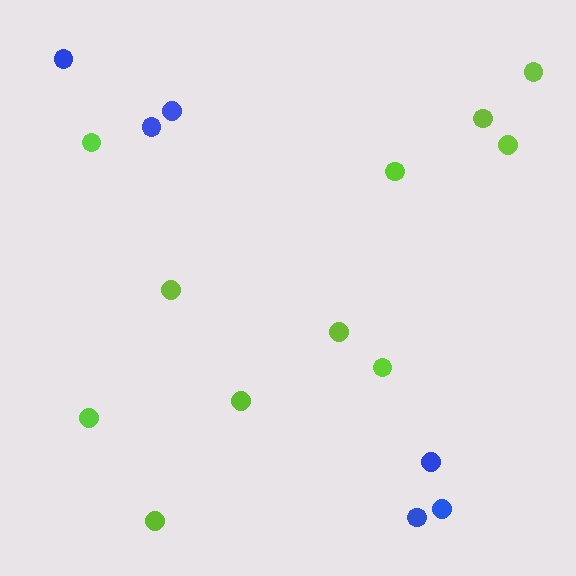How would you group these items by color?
There are 2 groups: one group of lime circles (11) and one group of blue circles (6).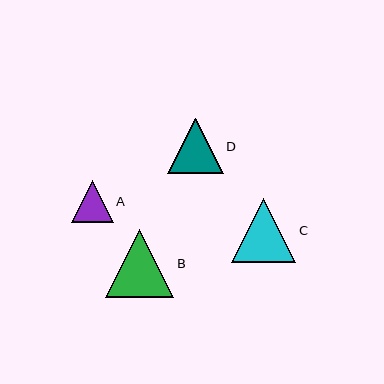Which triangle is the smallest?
Triangle A is the smallest with a size of approximately 42 pixels.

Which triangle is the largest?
Triangle B is the largest with a size of approximately 68 pixels.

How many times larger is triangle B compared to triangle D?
Triangle B is approximately 1.2 times the size of triangle D.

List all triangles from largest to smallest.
From largest to smallest: B, C, D, A.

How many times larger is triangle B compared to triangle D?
Triangle B is approximately 1.2 times the size of triangle D.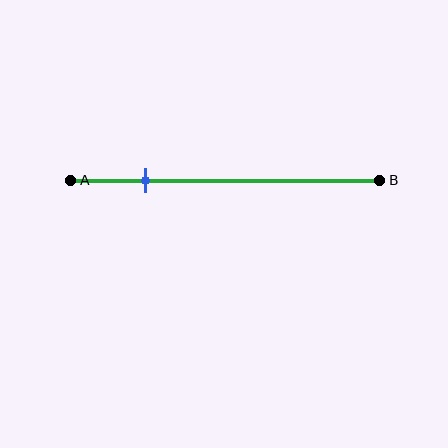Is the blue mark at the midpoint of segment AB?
No, the mark is at about 25% from A, not at the 50% midpoint.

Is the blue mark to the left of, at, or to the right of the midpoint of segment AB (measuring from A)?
The blue mark is to the left of the midpoint of segment AB.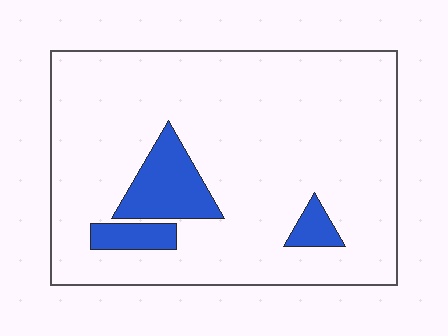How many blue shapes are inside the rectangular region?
3.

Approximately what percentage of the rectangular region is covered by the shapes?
Approximately 10%.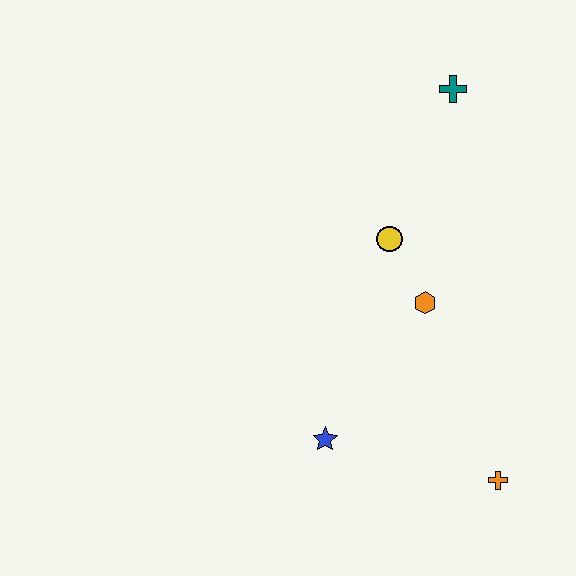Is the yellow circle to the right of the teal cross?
No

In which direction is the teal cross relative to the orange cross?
The teal cross is above the orange cross.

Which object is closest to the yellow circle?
The orange hexagon is closest to the yellow circle.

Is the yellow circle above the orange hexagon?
Yes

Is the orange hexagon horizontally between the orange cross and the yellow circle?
Yes